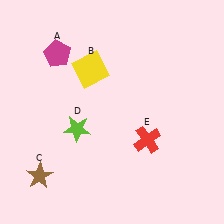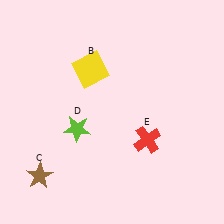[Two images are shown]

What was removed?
The magenta pentagon (A) was removed in Image 2.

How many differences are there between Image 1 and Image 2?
There is 1 difference between the two images.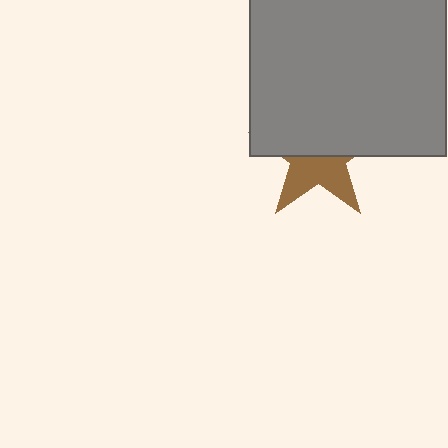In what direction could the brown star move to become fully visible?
The brown star could move down. That would shift it out from behind the gray square entirely.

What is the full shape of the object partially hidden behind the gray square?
The partially hidden object is a brown star.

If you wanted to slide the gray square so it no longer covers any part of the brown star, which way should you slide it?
Slide it up — that is the most direct way to separate the two shapes.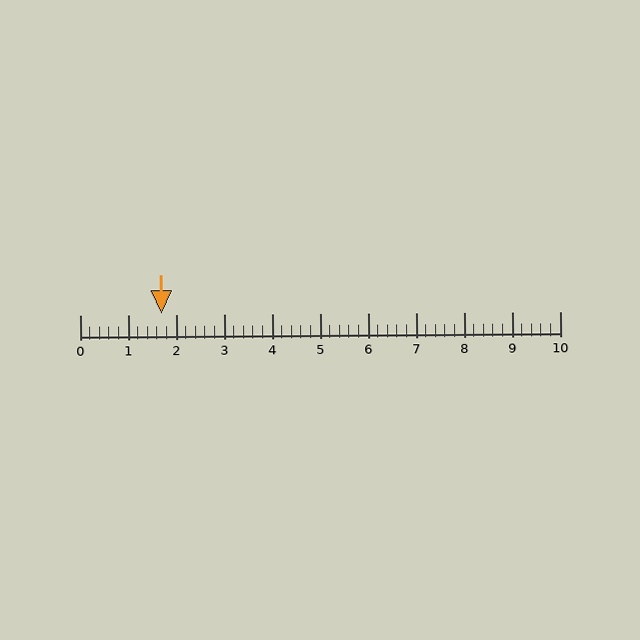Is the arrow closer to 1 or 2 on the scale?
The arrow is closer to 2.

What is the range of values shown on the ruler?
The ruler shows values from 0 to 10.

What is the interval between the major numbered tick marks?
The major tick marks are spaced 1 units apart.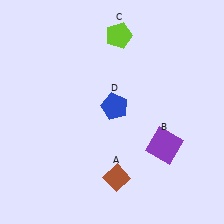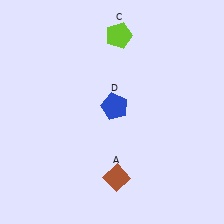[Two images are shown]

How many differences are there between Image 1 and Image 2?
There is 1 difference between the two images.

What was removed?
The purple square (B) was removed in Image 2.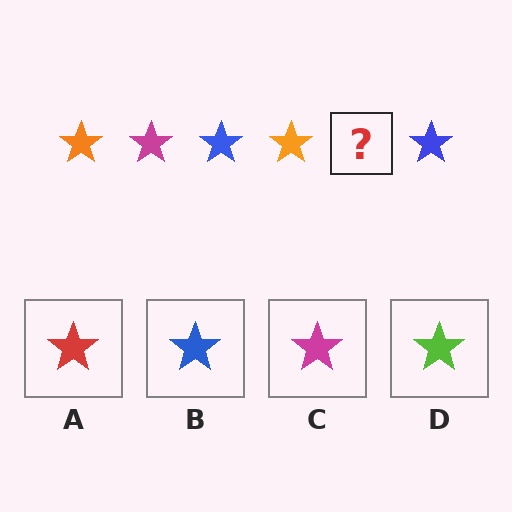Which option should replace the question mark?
Option C.